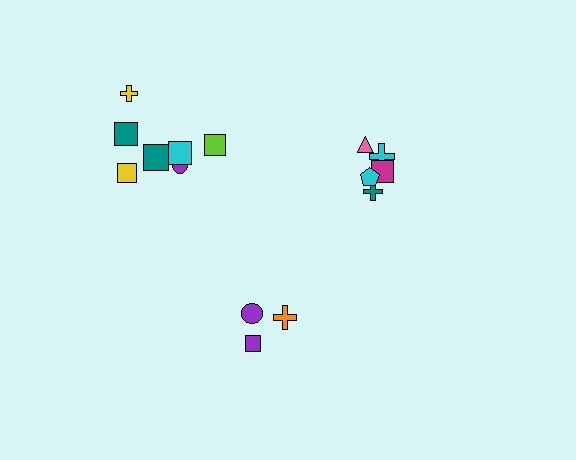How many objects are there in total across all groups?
There are 15 objects.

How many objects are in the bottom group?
There are 3 objects.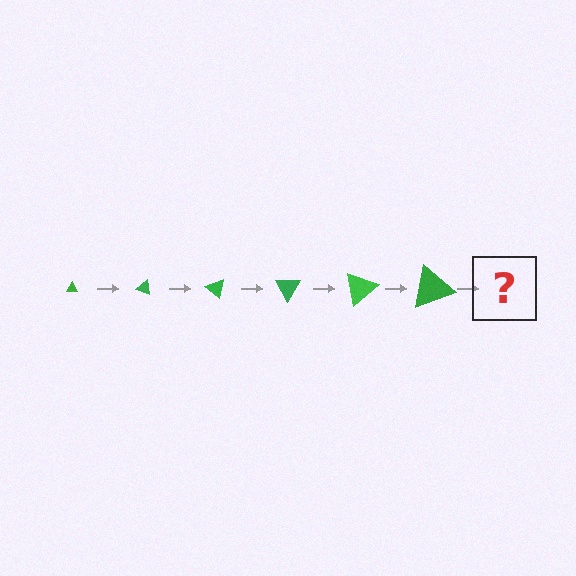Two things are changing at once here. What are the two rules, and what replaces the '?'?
The two rules are that the triangle grows larger each step and it rotates 20 degrees each step. The '?' should be a triangle, larger than the previous one and rotated 120 degrees from the start.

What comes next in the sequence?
The next element should be a triangle, larger than the previous one and rotated 120 degrees from the start.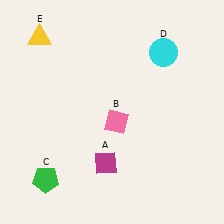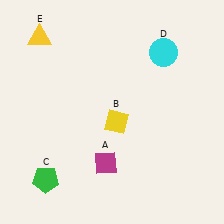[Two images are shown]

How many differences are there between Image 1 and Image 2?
There is 1 difference between the two images.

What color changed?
The diamond (B) changed from pink in Image 1 to yellow in Image 2.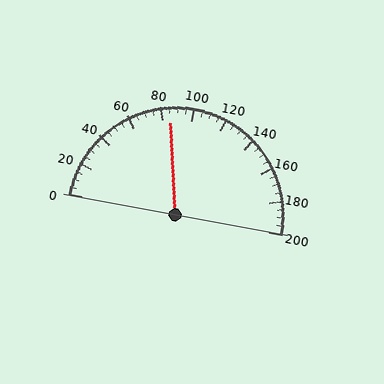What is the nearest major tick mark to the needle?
The nearest major tick mark is 80.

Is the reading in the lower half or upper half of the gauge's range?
The reading is in the lower half of the range (0 to 200).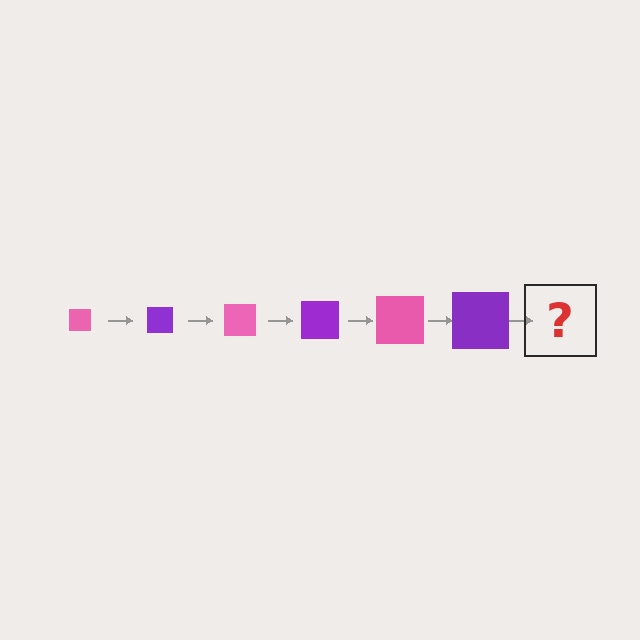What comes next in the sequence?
The next element should be a pink square, larger than the previous one.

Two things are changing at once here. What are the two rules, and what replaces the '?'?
The two rules are that the square grows larger each step and the color cycles through pink and purple. The '?' should be a pink square, larger than the previous one.